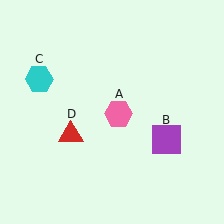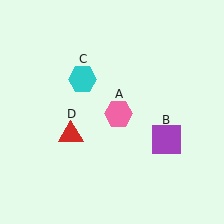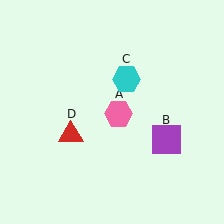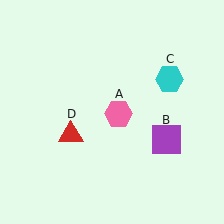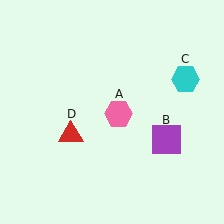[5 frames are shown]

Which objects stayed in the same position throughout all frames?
Pink hexagon (object A) and purple square (object B) and red triangle (object D) remained stationary.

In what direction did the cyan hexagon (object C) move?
The cyan hexagon (object C) moved right.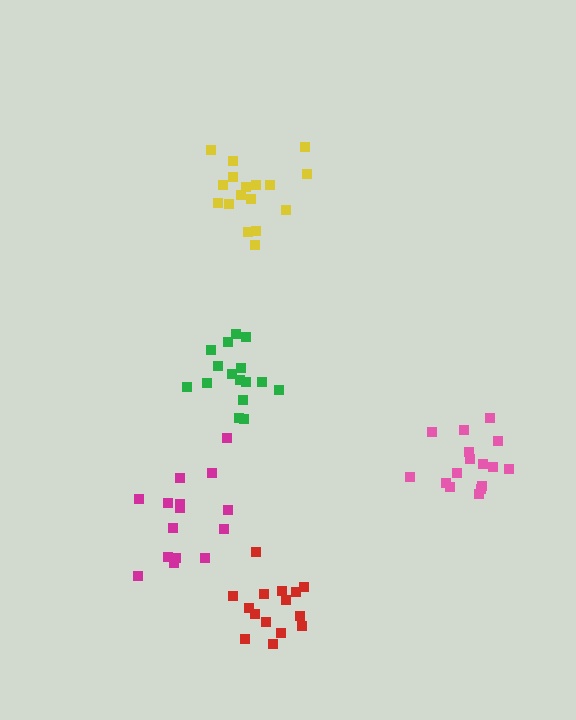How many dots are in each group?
Group 1: 16 dots, Group 2: 15 dots, Group 3: 17 dots, Group 4: 16 dots, Group 5: 15 dots (79 total).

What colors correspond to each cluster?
The clusters are colored: green, red, yellow, pink, magenta.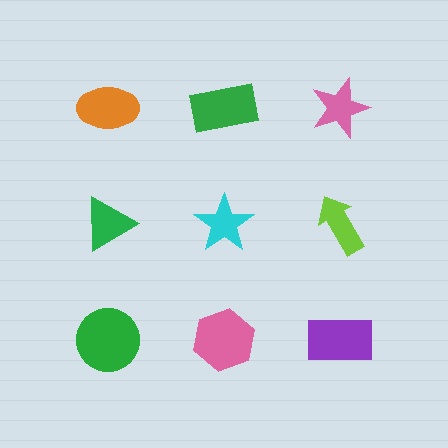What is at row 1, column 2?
A green rectangle.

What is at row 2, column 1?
A green triangle.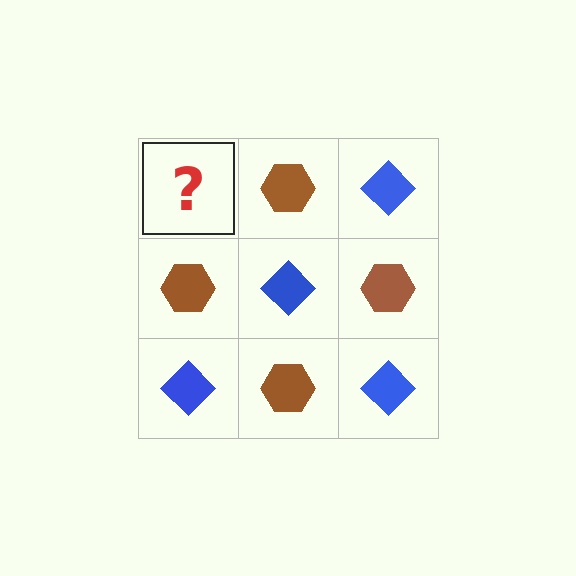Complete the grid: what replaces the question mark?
The question mark should be replaced with a blue diamond.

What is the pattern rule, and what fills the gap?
The rule is that it alternates blue diamond and brown hexagon in a checkerboard pattern. The gap should be filled with a blue diamond.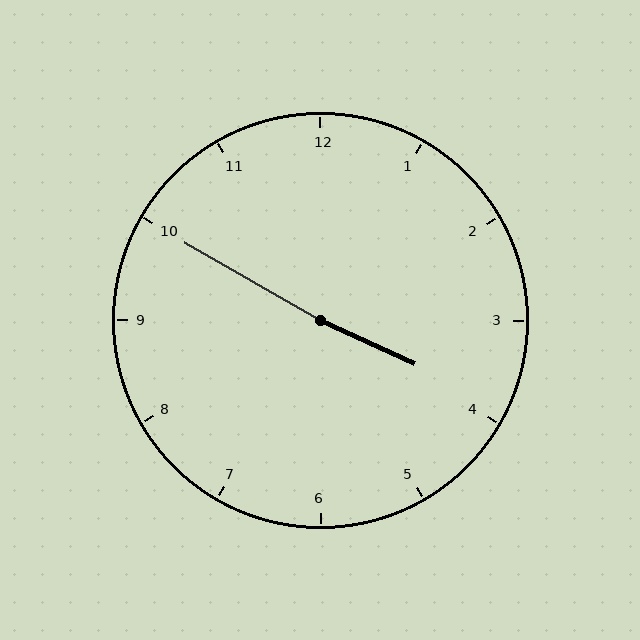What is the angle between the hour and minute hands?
Approximately 175 degrees.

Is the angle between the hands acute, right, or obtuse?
It is obtuse.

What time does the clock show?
3:50.